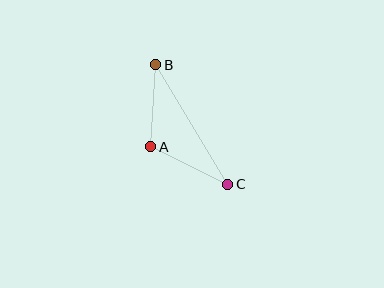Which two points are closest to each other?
Points A and B are closest to each other.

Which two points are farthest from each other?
Points B and C are farthest from each other.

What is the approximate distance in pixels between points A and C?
The distance between A and C is approximately 86 pixels.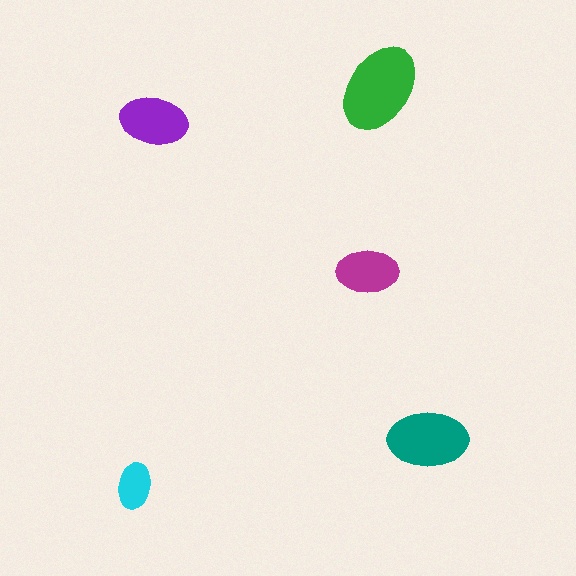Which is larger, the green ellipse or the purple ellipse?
The green one.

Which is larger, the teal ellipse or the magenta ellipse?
The teal one.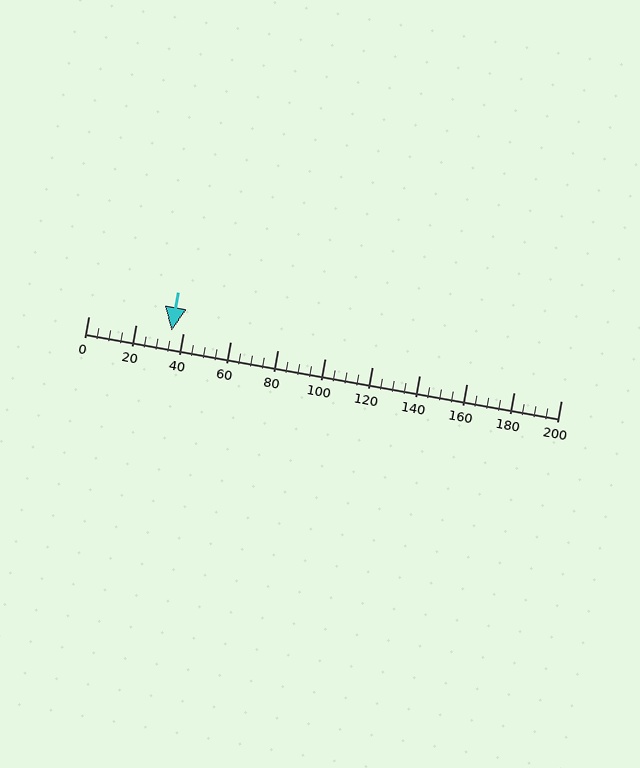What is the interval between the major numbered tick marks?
The major tick marks are spaced 20 units apart.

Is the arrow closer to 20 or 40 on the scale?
The arrow is closer to 40.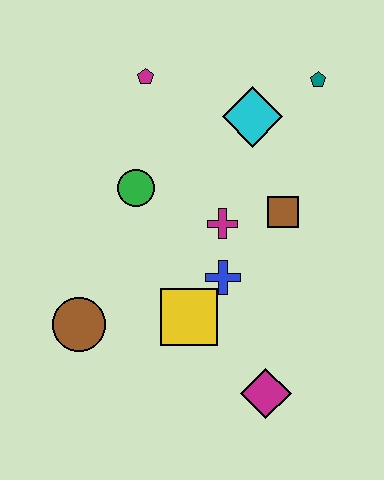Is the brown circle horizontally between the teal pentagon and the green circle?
No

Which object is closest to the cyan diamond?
The teal pentagon is closest to the cyan diamond.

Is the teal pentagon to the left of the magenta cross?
No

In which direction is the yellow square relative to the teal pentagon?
The yellow square is below the teal pentagon.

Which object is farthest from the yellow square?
The teal pentagon is farthest from the yellow square.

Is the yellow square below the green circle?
Yes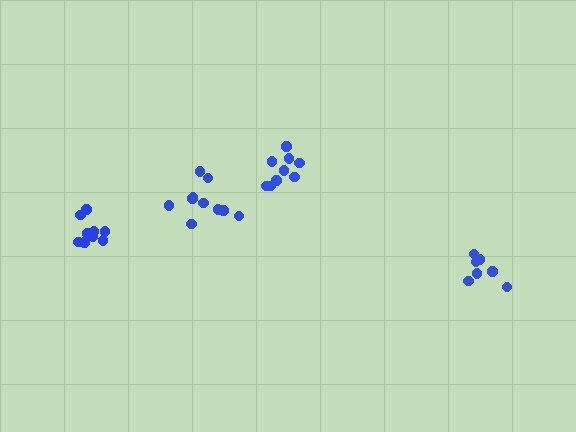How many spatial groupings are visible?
There are 4 spatial groupings.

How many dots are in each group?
Group 1: 10 dots, Group 2: 10 dots, Group 3: 7 dots, Group 4: 9 dots (36 total).